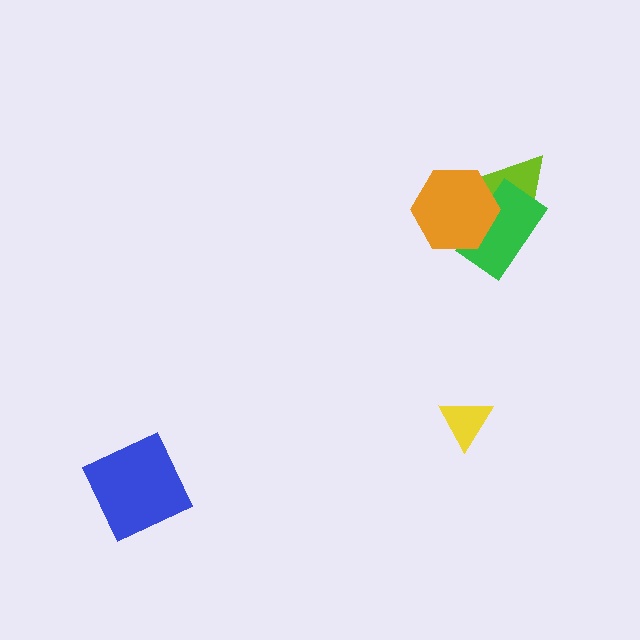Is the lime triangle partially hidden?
Yes, it is partially covered by another shape.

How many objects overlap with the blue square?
0 objects overlap with the blue square.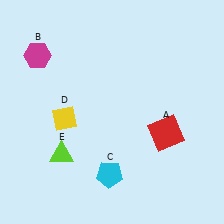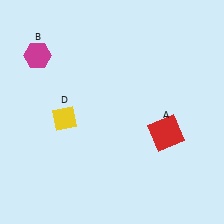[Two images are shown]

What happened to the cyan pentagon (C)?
The cyan pentagon (C) was removed in Image 2. It was in the bottom-left area of Image 1.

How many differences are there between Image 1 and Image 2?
There are 2 differences between the two images.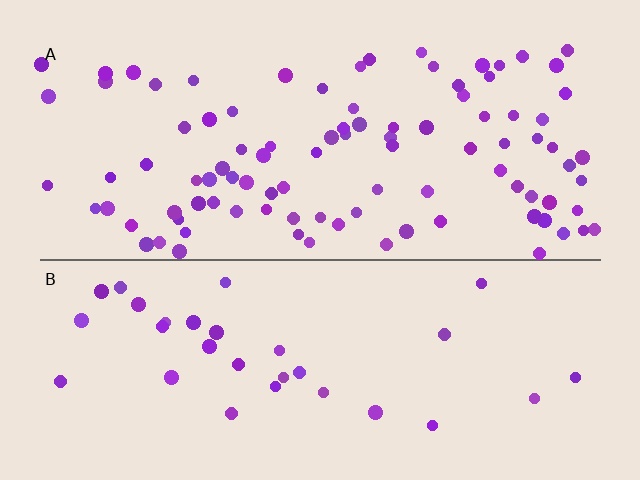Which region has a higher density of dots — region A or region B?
A (the top).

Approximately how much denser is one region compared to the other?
Approximately 3.0× — region A over region B.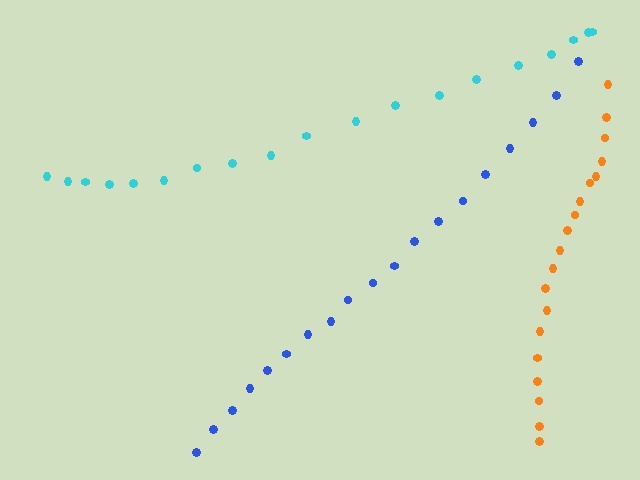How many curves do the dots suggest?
There are 3 distinct paths.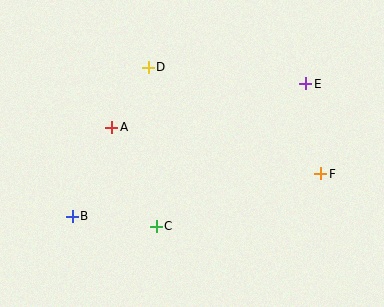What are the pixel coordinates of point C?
Point C is at (157, 226).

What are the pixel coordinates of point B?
Point B is at (72, 216).